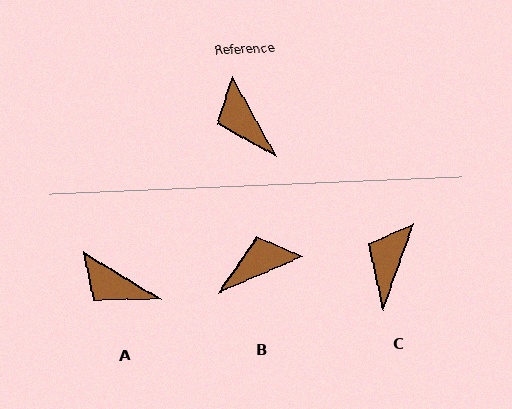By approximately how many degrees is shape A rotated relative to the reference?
Approximately 29 degrees counter-clockwise.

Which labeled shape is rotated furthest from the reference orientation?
B, about 96 degrees away.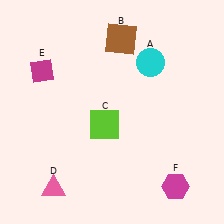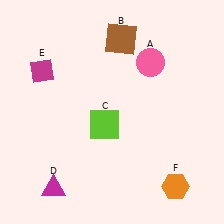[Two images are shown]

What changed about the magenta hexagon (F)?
In Image 1, F is magenta. In Image 2, it changed to orange.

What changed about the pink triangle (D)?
In Image 1, D is pink. In Image 2, it changed to magenta.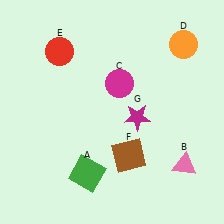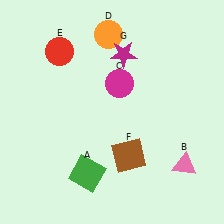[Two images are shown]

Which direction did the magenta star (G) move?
The magenta star (G) moved up.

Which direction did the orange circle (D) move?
The orange circle (D) moved left.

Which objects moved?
The objects that moved are: the orange circle (D), the magenta star (G).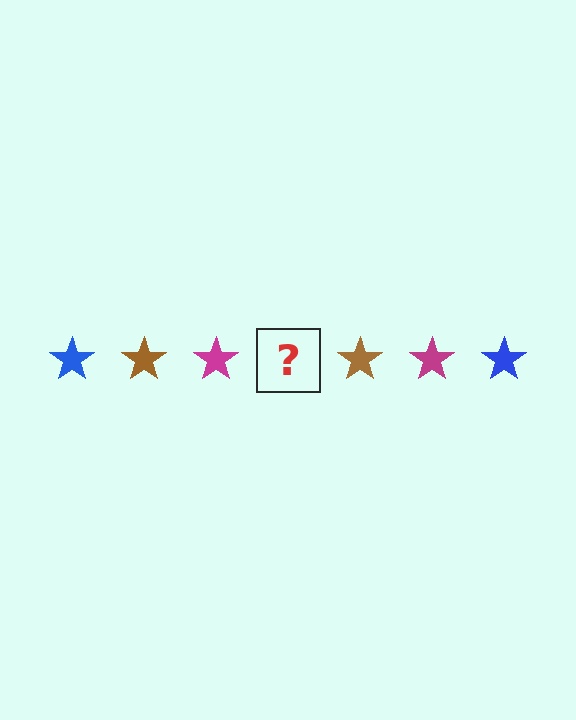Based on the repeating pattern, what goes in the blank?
The blank should be a blue star.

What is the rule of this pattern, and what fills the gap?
The rule is that the pattern cycles through blue, brown, magenta stars. The gap should be filled with a blue star.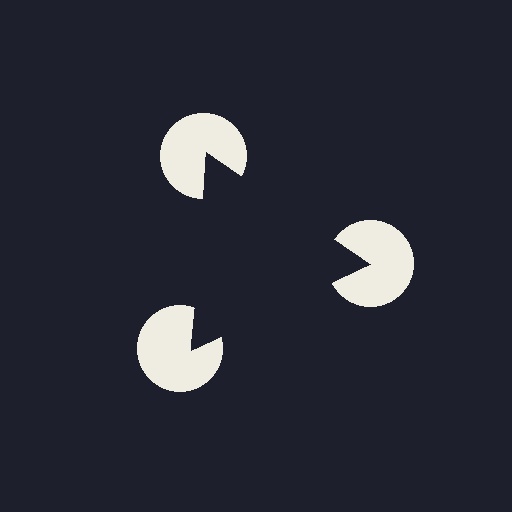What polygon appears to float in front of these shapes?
An illusory triangle — its edges are inferred from the aligned wedge cuts in the pac-man discs, not physically drawn.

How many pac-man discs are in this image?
There are 3 — one at each vertex of the illusory triangle.